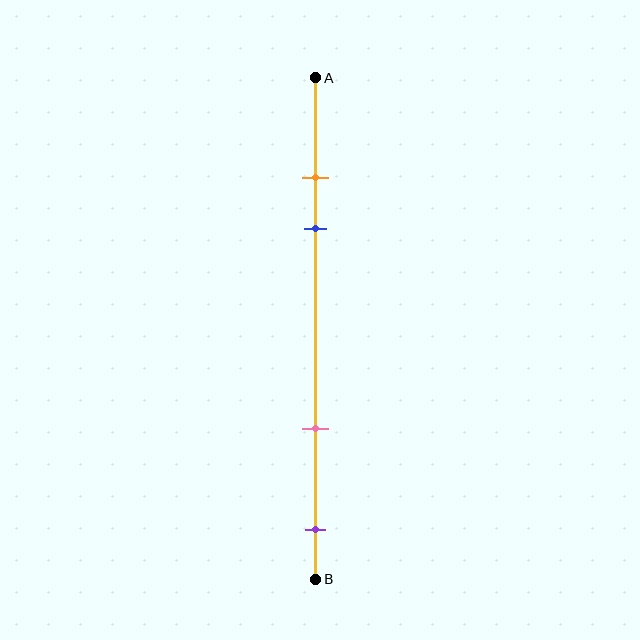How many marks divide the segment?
There are 4 marks dividing the segment.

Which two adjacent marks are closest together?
The orange and blue marks are the closest adjacent pair.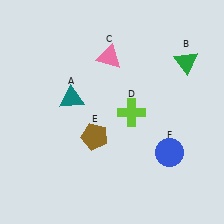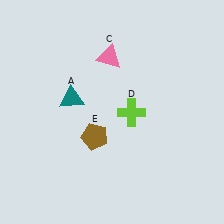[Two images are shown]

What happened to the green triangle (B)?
The green triangle (B) was removed in Image 2. It was in the top-right area of Image 1.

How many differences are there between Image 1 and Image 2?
There are 2 differences between the two images.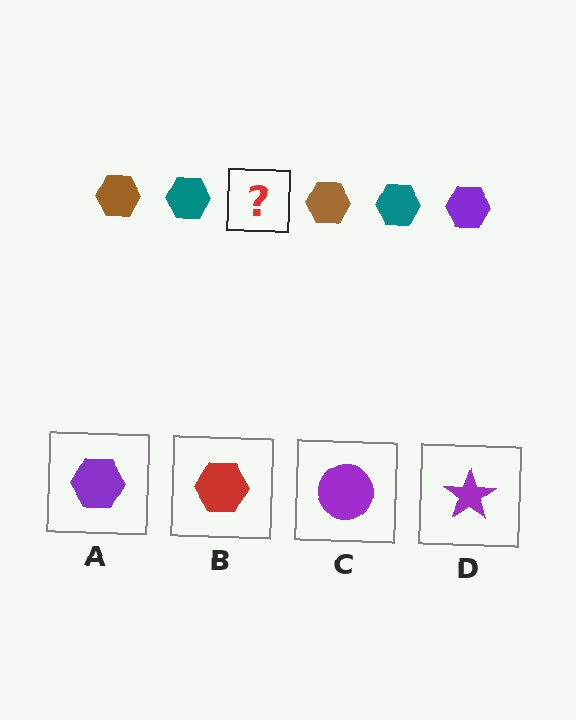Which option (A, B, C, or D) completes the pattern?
A.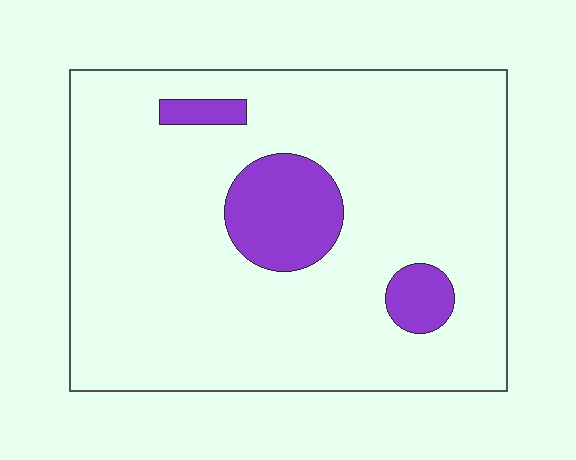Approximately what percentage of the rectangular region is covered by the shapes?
Approximately 10%.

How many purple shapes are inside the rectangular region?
3.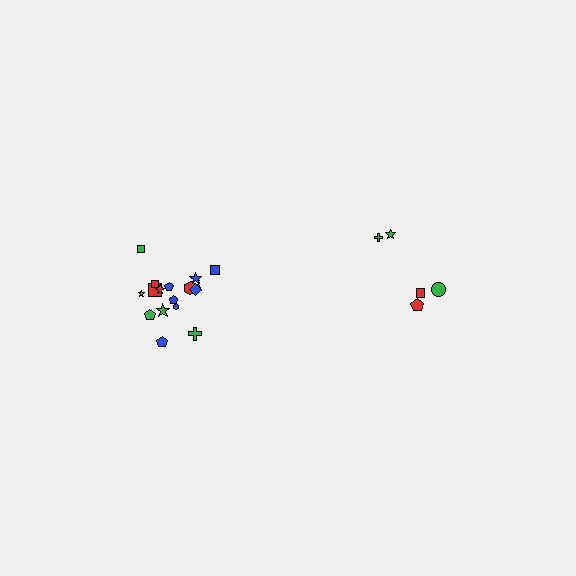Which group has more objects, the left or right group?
The left group.